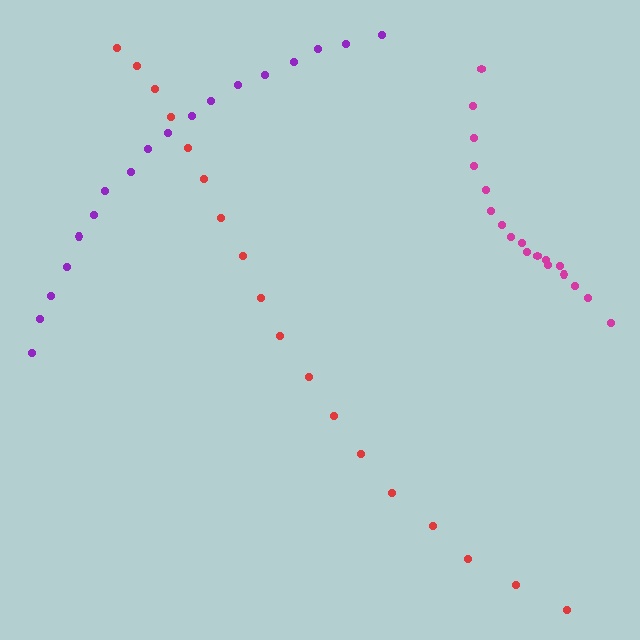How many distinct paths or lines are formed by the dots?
There are 3 distinct paths.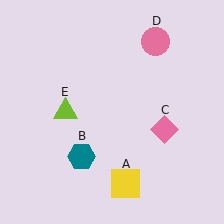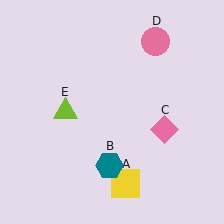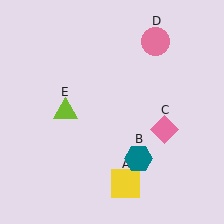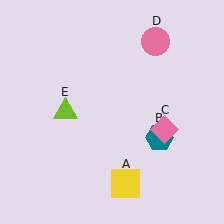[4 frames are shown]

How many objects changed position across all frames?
1 object changed position: teal hexagon (object B).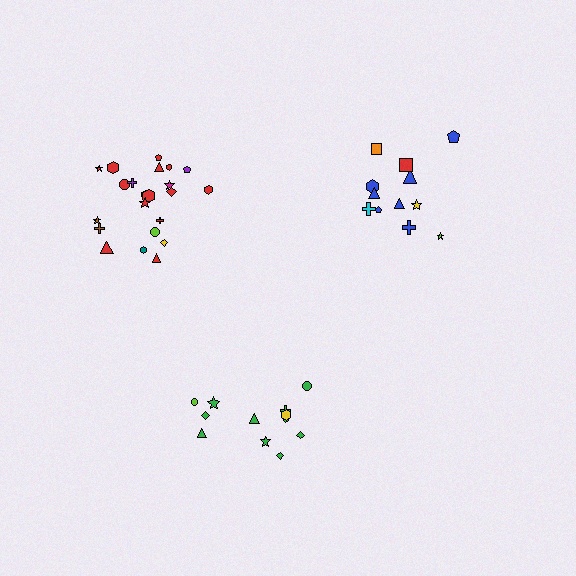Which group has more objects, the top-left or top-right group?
The top-left group.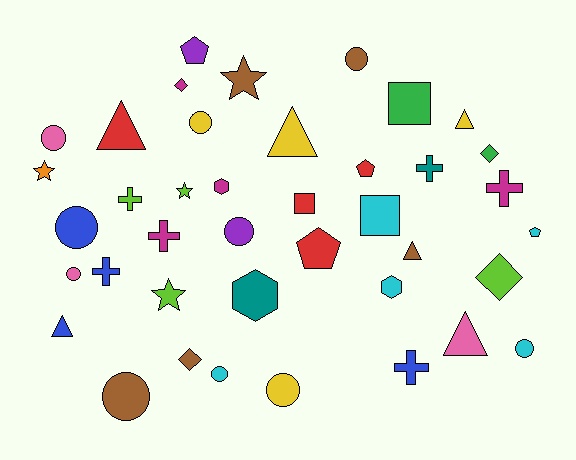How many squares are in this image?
There are 3 squares.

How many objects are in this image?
There are 40 objects.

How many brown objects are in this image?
There are 5 brown objects.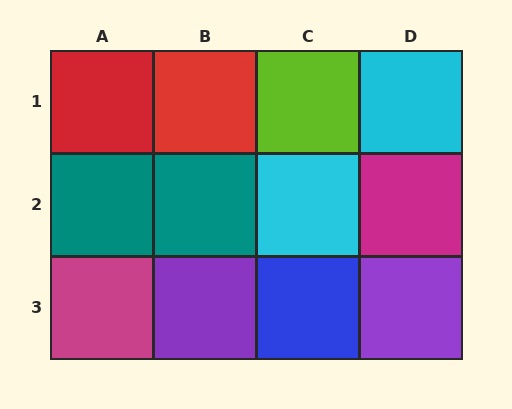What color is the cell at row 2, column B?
Teal.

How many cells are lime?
1 cell is lime.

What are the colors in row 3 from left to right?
Magenta, purple, blue, purple.